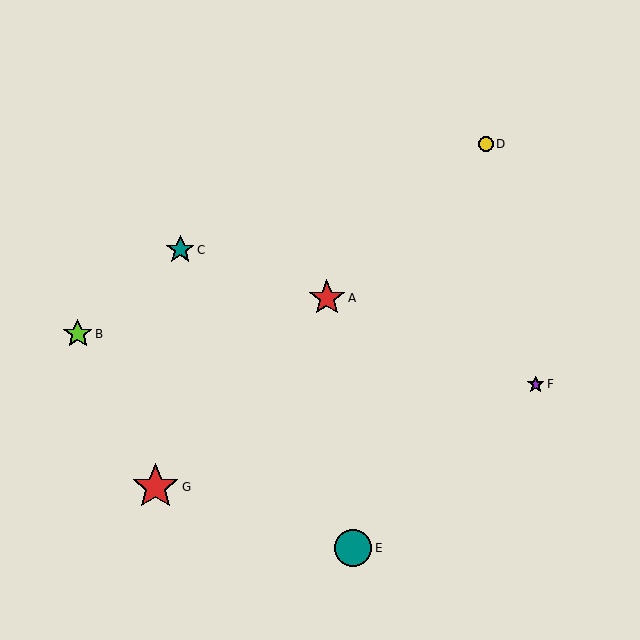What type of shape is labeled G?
Shape G is a red star.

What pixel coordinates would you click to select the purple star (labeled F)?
Click at (536, 384) to select the purple star F.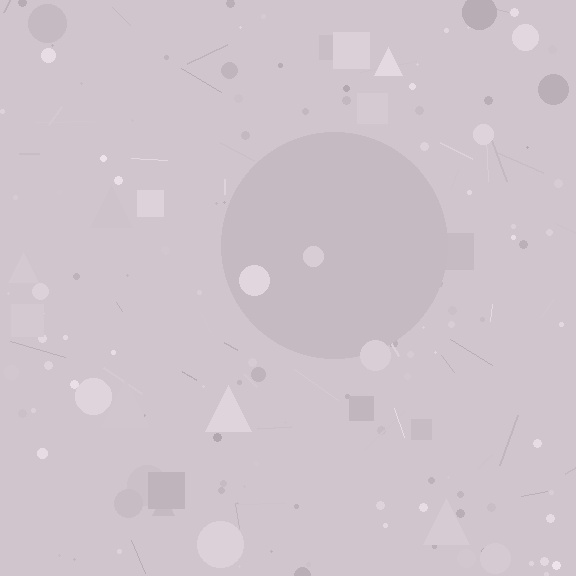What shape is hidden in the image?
A circle is hidden in the image.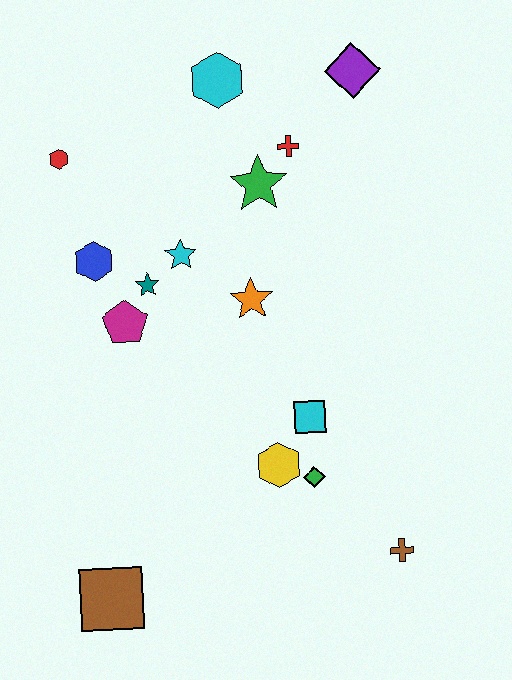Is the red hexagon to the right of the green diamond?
No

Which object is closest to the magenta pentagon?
The teal star is closest to the magenta pentagon.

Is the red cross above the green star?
Yes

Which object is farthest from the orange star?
The brown square is farthest from the orange star.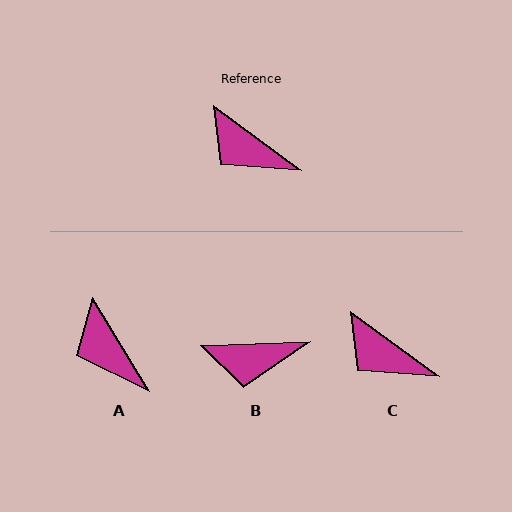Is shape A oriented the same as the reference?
No, it is off by about 22 degrees.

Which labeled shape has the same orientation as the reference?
C.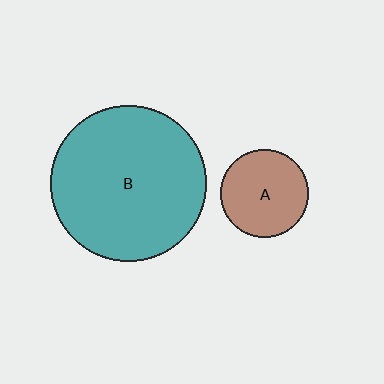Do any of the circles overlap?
No, none of the circles overlap.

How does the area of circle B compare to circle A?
Approximately 3.2 times.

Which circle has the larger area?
Circle B (teal).